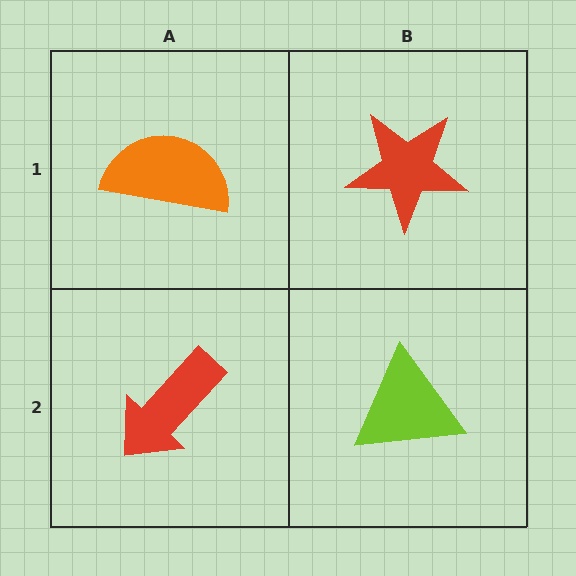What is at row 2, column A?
A red arrow.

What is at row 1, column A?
An orange semicircle.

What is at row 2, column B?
A lime triangle.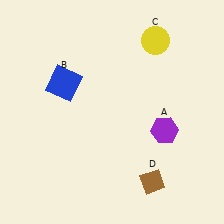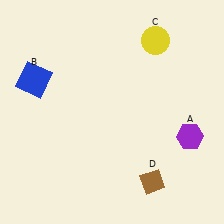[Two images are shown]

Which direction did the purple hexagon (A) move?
The purple hexagon (A) moved right.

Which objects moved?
The objects that moved are: the purple hexagon (A), the blue square (B).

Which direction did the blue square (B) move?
The blue square (B) moved left.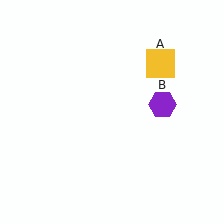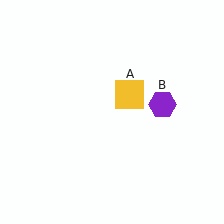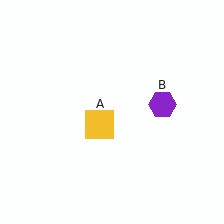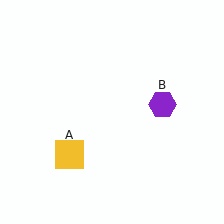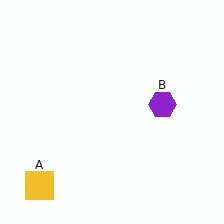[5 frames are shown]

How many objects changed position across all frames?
1 object changed position: yellow square (object A).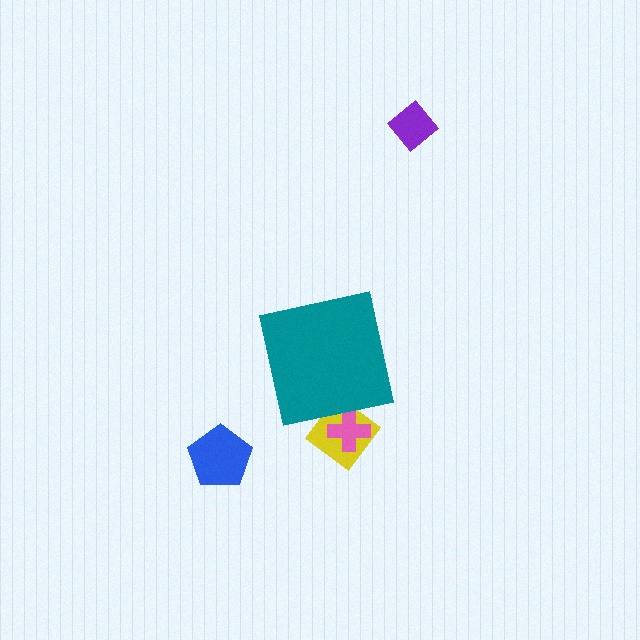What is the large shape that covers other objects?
A teal square.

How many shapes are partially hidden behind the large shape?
2 shapes are partially hidden.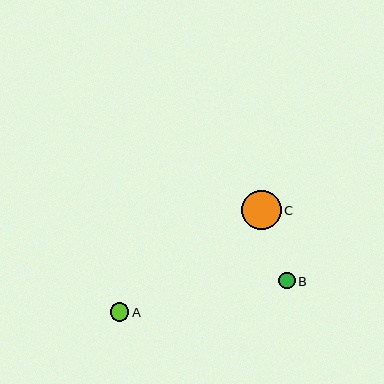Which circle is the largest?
Circle C is the largest with a size of approximately 39 pixels.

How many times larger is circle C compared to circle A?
Circle C is approximately 2.1 times the size of circle A.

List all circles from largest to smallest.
From largest to smallest: C, A, B.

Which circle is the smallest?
Circle B is the smallest with a size of approximately 16 pixels.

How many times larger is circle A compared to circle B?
Circle A is approximately 1.1 times the size of circle B.